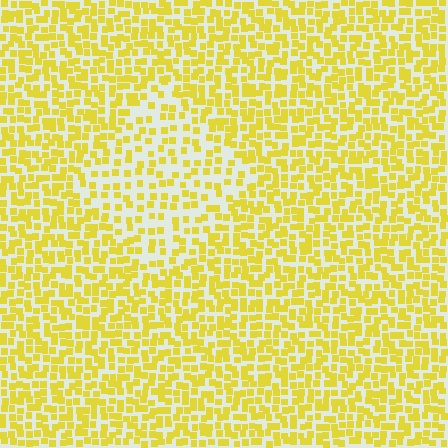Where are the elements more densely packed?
The elements are more densely packed outside the diamond boundary.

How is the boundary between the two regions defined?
The boundary is defined by a change in element density (approximately 1.8x ratio). All elements are the same color, size, and shape.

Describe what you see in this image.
The image contains small yellow elements arranged at two different densities. A diamond-shaped region is visible where the elements are less densely packed than the surrounding area.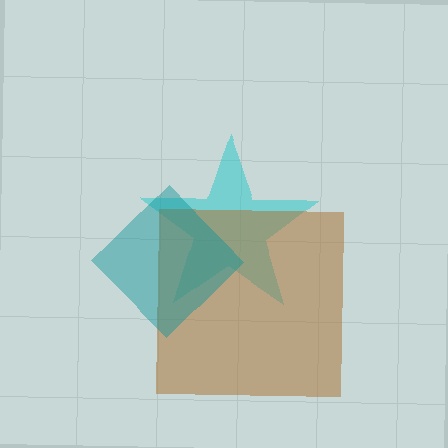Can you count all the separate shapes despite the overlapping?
Yes, there are 3 separate shapes.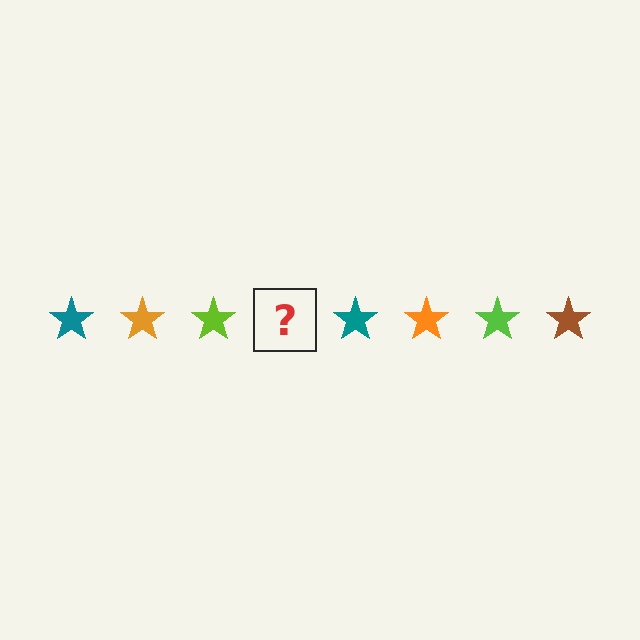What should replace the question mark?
The question mark should be replaced with a brown star.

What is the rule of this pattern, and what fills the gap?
The rule is that the pattern cycles through teal, orange, lime, brown stars. The gap should be filled with a brown star.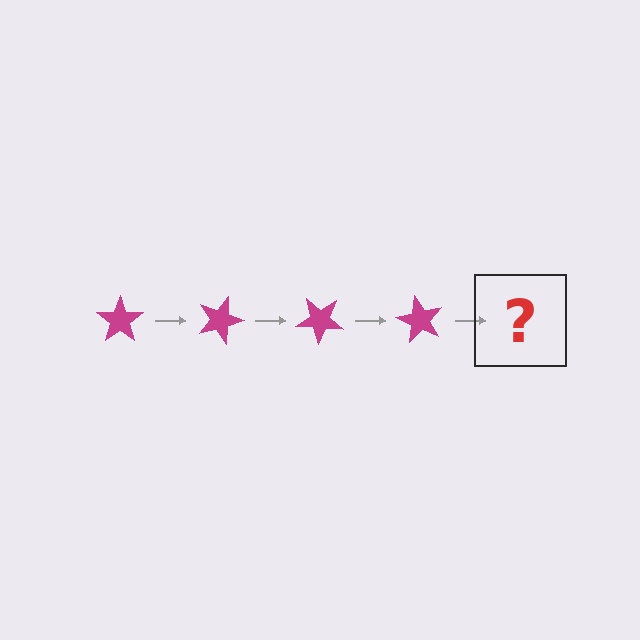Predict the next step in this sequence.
The next step is a magenta star rotated 80 degrees.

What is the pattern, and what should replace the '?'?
The pattern is that the star rotates 20 degrees each step. The '?' should be a magenta star rotated 80 degrees.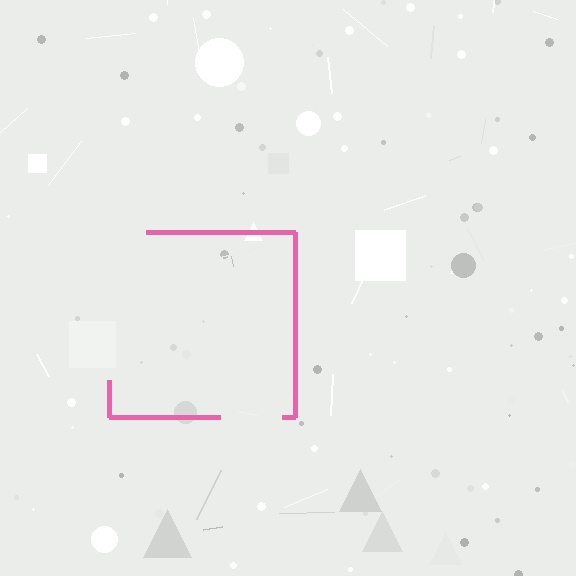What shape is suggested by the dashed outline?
The dashed outline suggests a square.